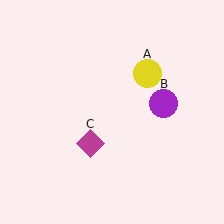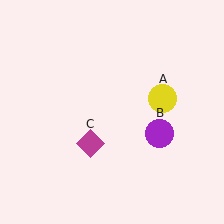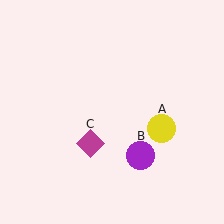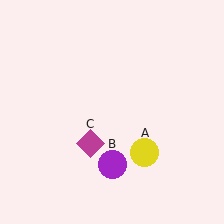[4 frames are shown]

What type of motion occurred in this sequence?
The yellow circle (object A), purple circle (object B) rotated clockwise around the center of the scene.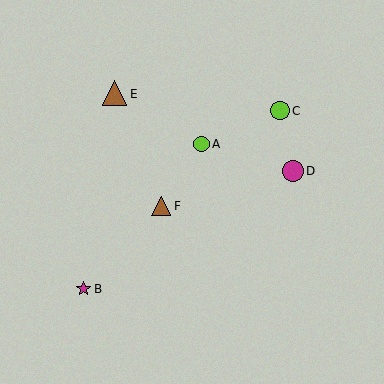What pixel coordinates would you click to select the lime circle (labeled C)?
Click at (280, 110) to select the lime circle C.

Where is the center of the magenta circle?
The center of the magenta circle is at (293, 171).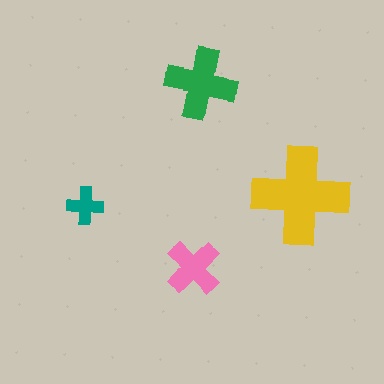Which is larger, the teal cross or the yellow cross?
The yellow one.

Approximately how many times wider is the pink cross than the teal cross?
About 1.5 times wider.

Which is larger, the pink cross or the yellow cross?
The yellow one.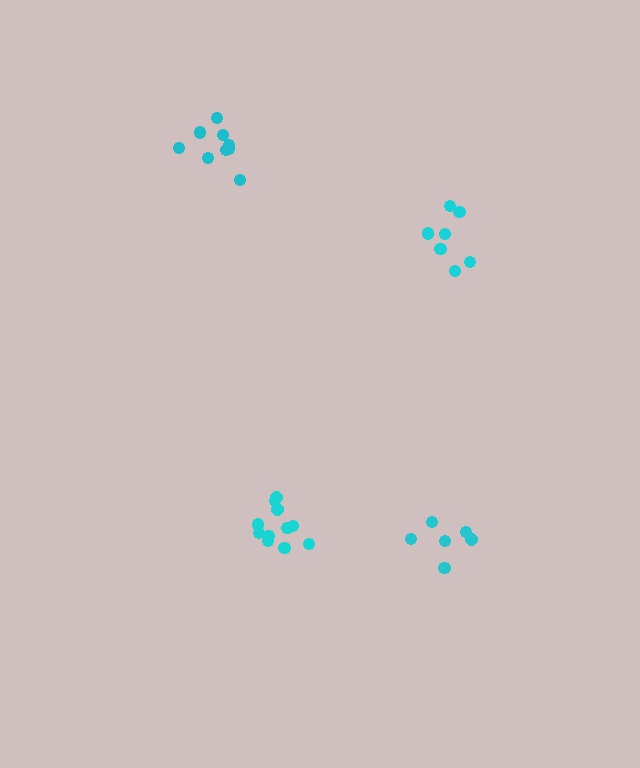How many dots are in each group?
Group 1: 11 dots, Group 2: 9 dots, Group 3: 6 dots, Group 4: 7 dots (33 total).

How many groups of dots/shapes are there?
There are 4 groups.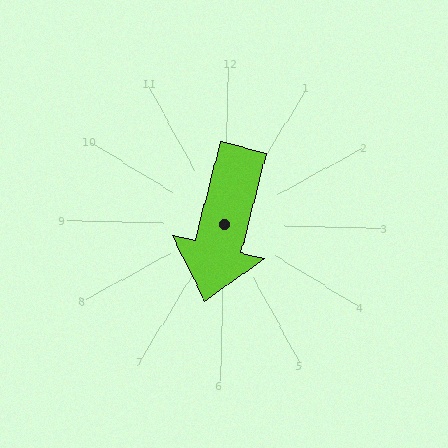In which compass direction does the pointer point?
South.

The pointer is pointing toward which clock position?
Roughly 6 o'clock.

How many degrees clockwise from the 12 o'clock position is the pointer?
Approximately 193 degrees.